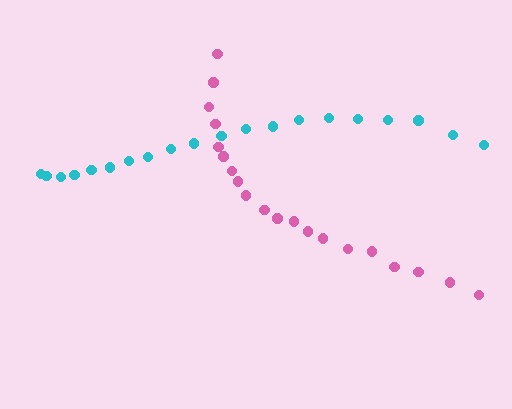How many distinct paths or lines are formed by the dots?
There are 2 distinct paths.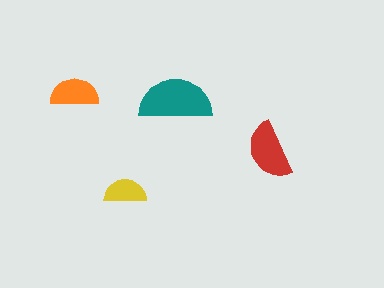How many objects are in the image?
There are 4 objects in the image.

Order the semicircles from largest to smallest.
the teal one, the red one, the orange one, the yellow one.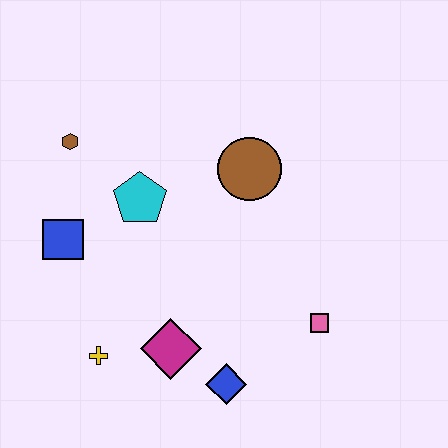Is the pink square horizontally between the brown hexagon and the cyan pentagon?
No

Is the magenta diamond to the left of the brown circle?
Yes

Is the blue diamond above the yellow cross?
No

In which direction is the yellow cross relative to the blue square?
The yellow cross is below the blue square.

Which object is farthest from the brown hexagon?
The pink square is farthest from the brown hexagon.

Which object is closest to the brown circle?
The cyan pentagon is closest to the brown circle.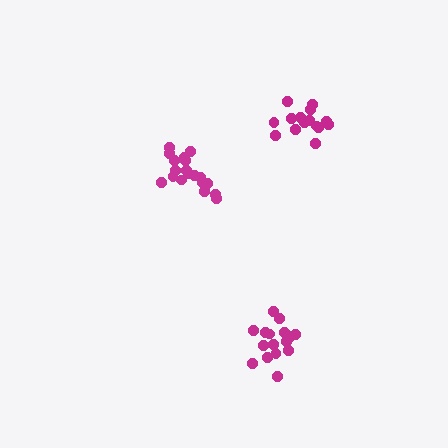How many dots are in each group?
Group 1: 16 dots, Group 2: 19 dots, Group 3: 15 dots (50 total).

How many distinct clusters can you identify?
There are 3 distinct clusters.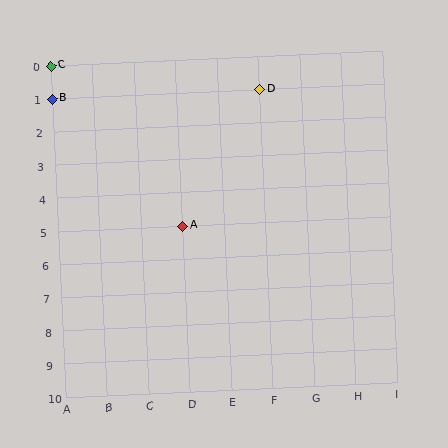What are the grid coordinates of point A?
Point A is at grid coordinates (D, 5).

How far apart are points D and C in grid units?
Points D and C are 5 columns and 1 row apart (about 5.1 grid units diagonally).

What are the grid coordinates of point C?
Point C is at grid coordinates (A, 0).